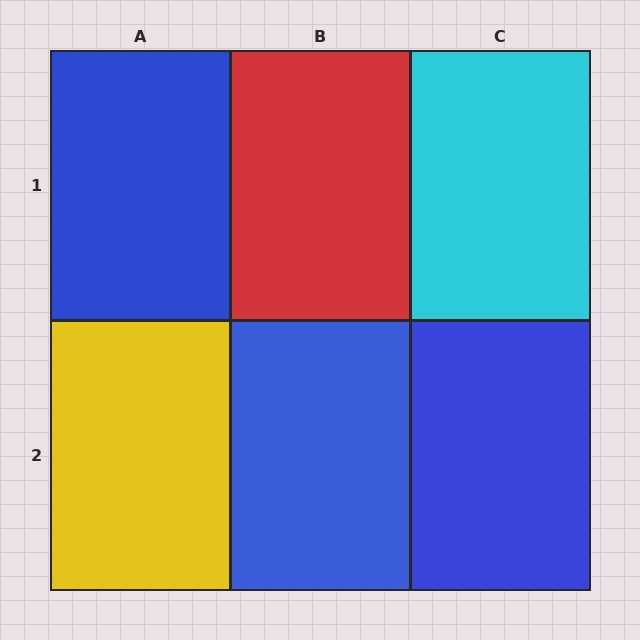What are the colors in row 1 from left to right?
Blue, red, cyan.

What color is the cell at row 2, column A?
Yellow.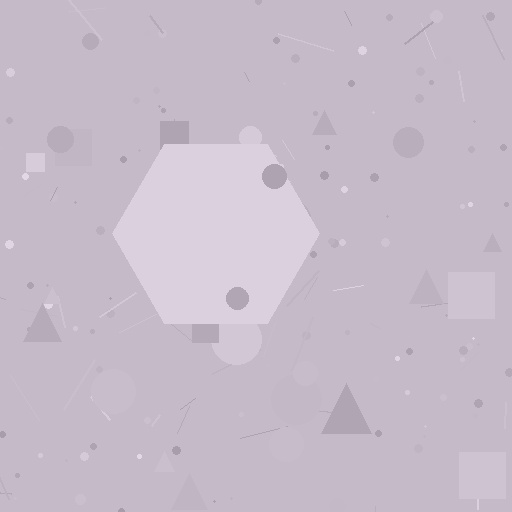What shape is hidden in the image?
A hexagon is hidden in the image.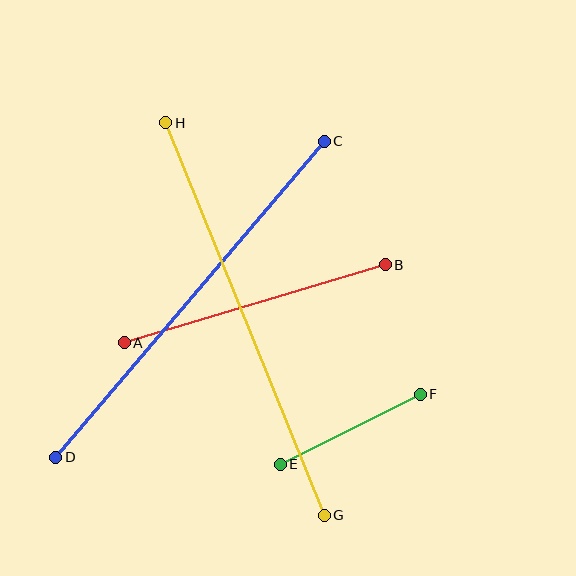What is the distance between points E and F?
The distance is approximately 156 pixels.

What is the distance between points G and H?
The distance is approximately 424 pixels.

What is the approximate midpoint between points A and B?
The midpoint is at approximately (255, 304) pixels.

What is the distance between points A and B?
The distance is approximately 273 pixels.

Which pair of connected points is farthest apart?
Points G and H are farthest apart.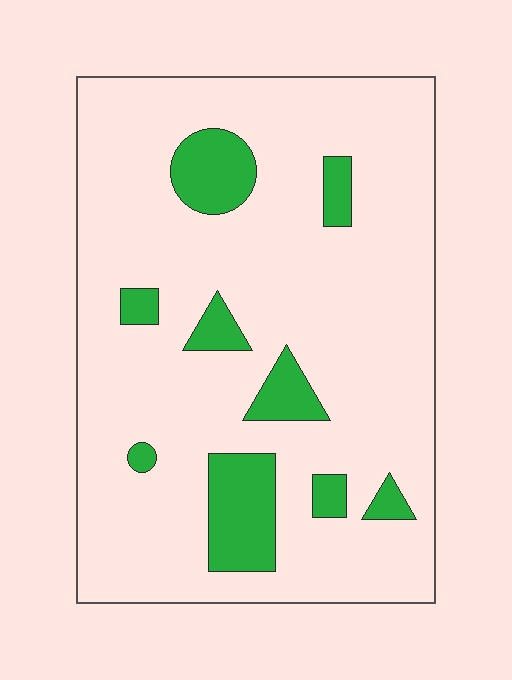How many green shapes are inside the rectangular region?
9.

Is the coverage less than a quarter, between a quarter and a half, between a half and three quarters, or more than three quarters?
Less than a quarter.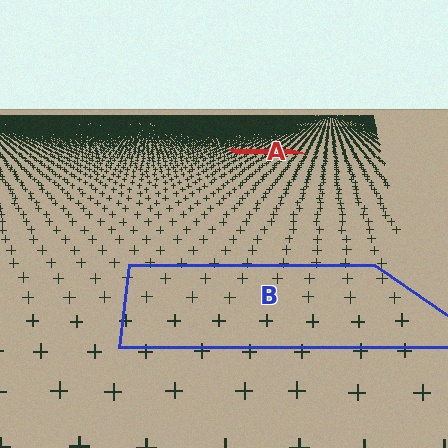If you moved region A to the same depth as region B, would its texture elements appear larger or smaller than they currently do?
They would appear larger. At a closer depth, the same texture elements are projected at a bigger on-screen size.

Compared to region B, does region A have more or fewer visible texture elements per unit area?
Region A has more texture elements per unit area — they are packed more densely because it is farther away.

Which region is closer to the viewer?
Region B is closer. The texture elements there are larger and more spread out.